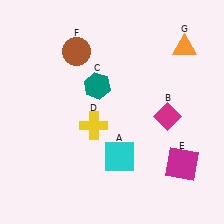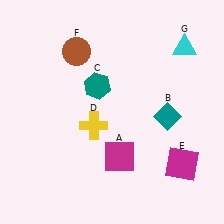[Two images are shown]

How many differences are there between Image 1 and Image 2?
There are 3 differences between the two images.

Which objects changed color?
A changed from cyan to magenta. B changed from magenta to teal. G changed from orange to cyan.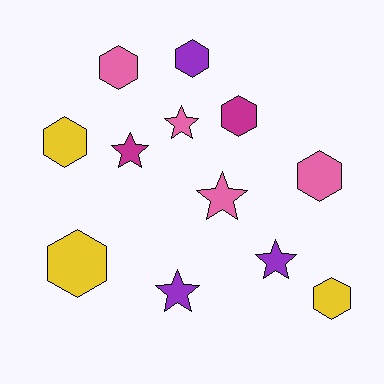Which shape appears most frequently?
Hexagon, with 7 objects.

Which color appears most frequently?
Pink, with 4 objects.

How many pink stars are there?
There are 2 pink stars.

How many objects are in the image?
There are 12 objects.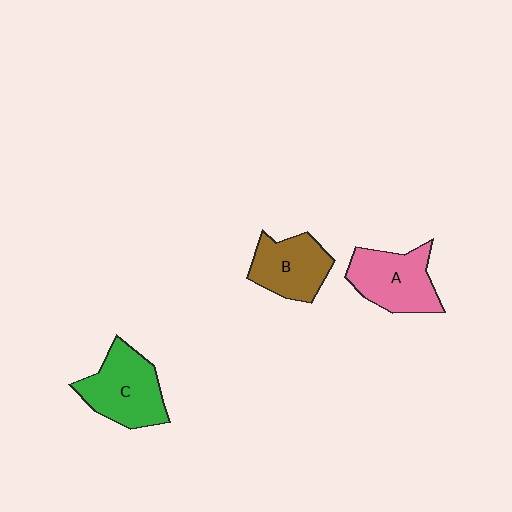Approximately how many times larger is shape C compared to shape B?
Approximately 1.2 times.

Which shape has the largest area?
Shape C (green).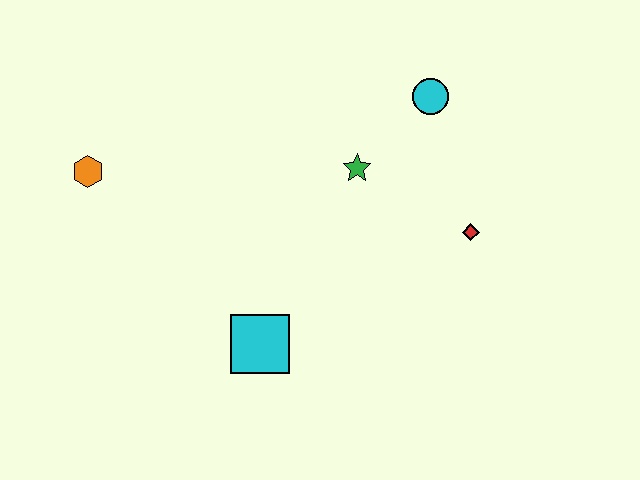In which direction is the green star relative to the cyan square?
The green star is above the cyan square.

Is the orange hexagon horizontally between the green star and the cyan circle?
No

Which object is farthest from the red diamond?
The orange hexagon is farthest from the red diamond.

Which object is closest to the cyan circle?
The green star is closest to the cyan circle.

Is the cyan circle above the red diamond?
Yes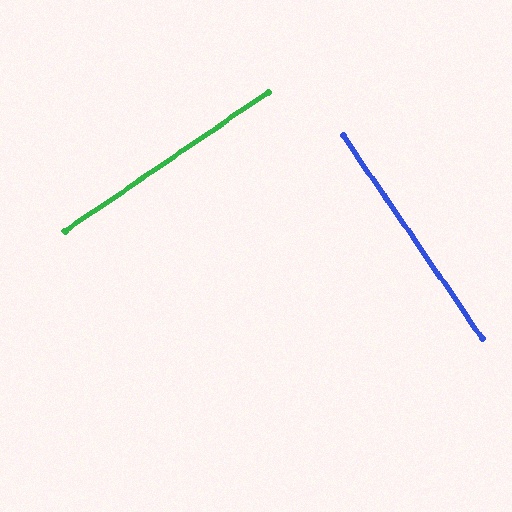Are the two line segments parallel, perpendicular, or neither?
Perpendicular — they meet at approximately 90°.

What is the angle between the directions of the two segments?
Approximately 90 degrees.